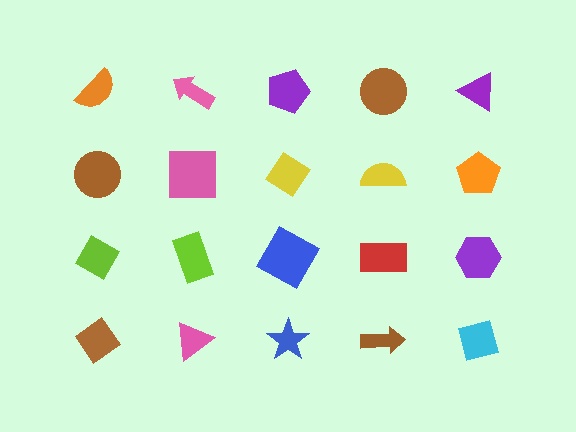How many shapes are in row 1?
5 shapes.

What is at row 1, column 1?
An orange semicircle.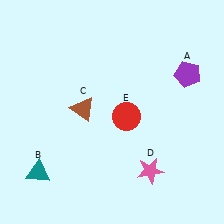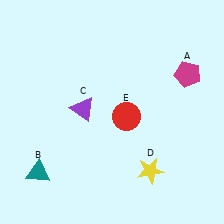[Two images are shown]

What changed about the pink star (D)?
In Image 1, D is pink. In Image 2, it changed to yellow.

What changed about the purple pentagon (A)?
In Image 1, A is purple. In Image 2, it changed to magenta.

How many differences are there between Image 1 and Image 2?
There are 3 differences between the two images.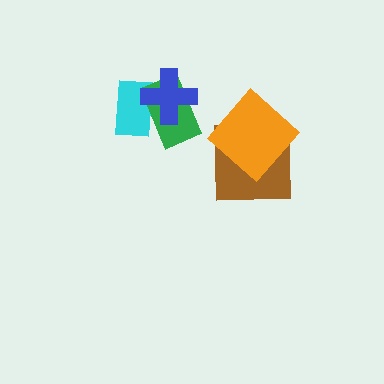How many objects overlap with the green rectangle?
2 objects overlap with the green rectangle.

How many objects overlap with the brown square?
1 object overlaps with the brown square.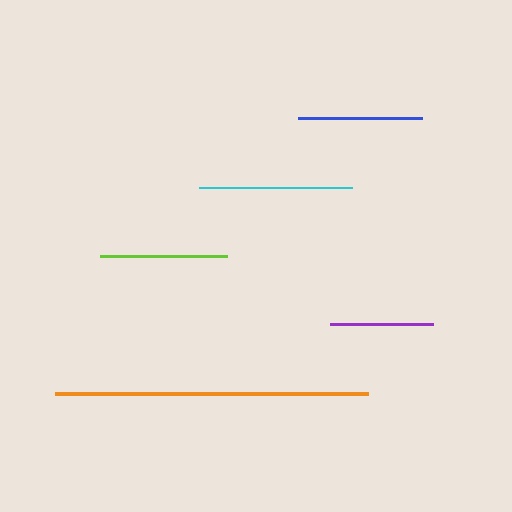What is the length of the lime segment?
The lime segment is approximately 127 pixels long.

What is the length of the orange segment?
The orange segment is approximately 313 pixels long.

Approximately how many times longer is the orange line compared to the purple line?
The orange line is approximately 3.0 times the length of the purple line.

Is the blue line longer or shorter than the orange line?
The orange line is longer than the blue line.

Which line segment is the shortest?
The purple line is the shortest at approximately 103 pixels.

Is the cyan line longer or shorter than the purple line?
The cyan line is longer than the purple line.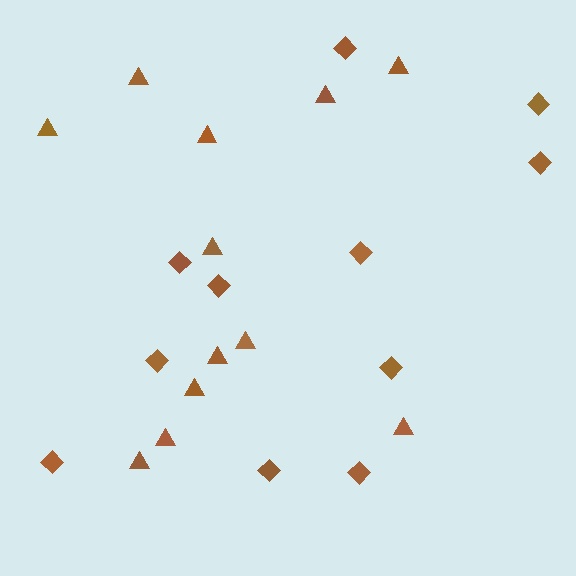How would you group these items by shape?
There are 2 groups: one group of triangles (12) and one group of diamonds (11).